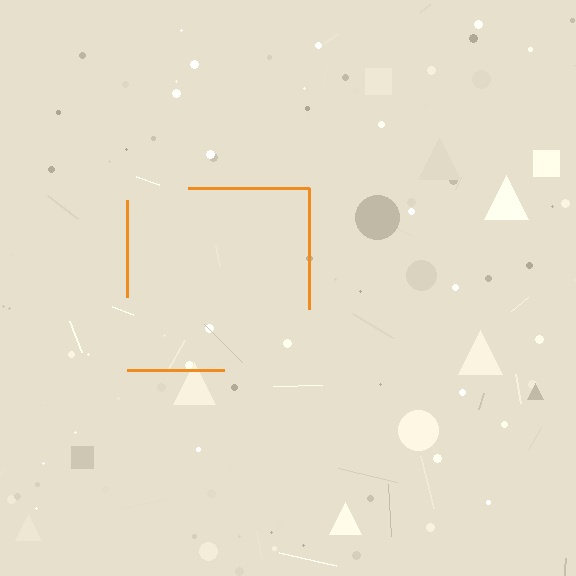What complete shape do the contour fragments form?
The contour fragments form a square.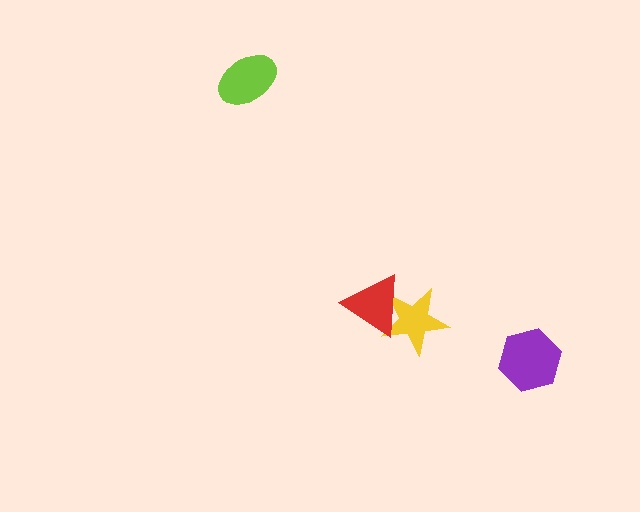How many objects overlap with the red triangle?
1 object overlaps with the red triangle.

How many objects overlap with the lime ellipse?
0 objects overlap with the lime ellipse.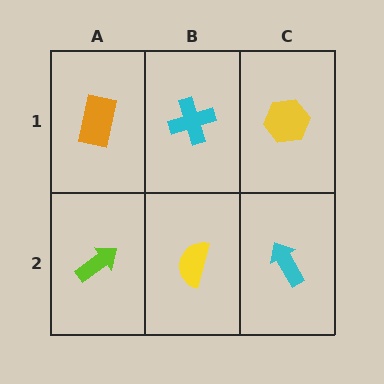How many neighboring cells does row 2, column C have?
2.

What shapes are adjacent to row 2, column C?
A yellow hexagon (row 1, column C), a yellow semicircle (row 2, column B).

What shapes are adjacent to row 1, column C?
A cyan arrow (row 2, column C), a cyan cross (row 1, column B).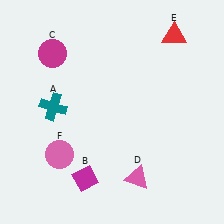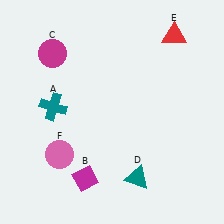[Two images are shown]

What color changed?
The triangle (D) changed from pink in Image 1 to teal in Image 2.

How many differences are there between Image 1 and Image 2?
There is 1 difference between the two images.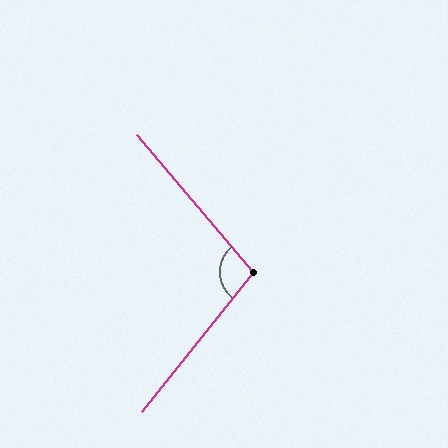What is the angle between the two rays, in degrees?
Approximately 101 degrees.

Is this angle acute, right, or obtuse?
It is obtuse.